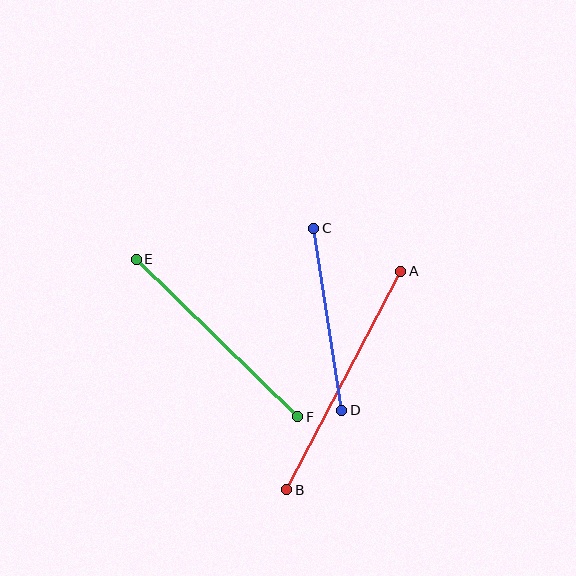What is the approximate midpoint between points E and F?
The midpoint is at approximately (217, 338) pixels.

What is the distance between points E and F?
The distance is approximately 226 pixels.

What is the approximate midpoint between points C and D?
The midpoint is at approximately (328, 319) pixels.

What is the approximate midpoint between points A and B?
The midpoint is at approximately (344, 381) pixels.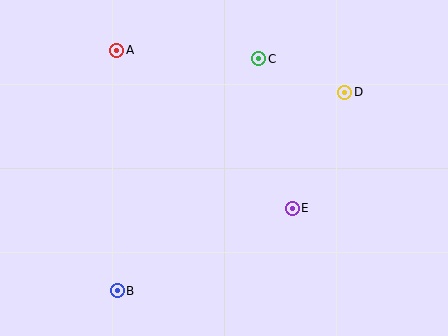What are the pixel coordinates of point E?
Point E is at (292, 208).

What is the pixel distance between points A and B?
The distance between A and B is 240 pixels.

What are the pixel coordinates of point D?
Point D is at (345, 92).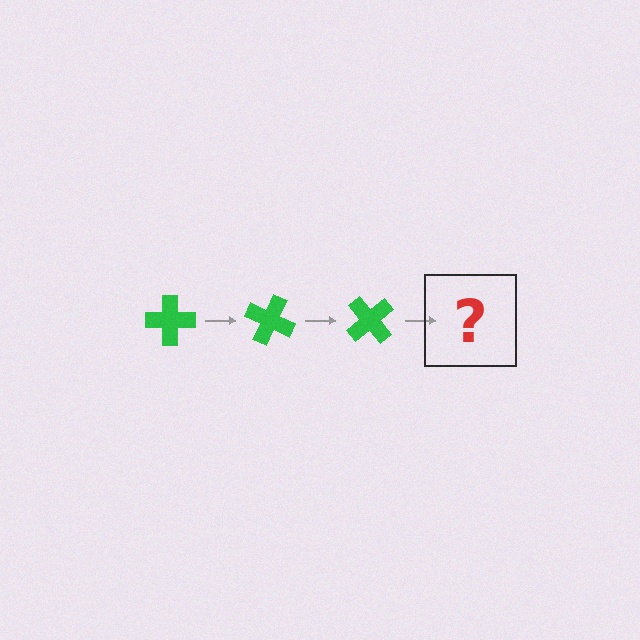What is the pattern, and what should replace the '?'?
The pattern is that the cross rotates 25 degrees each step. The '?' should be a green cross rotated 75 degrees.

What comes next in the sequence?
The next element should be a green cross rotated 75 degrees.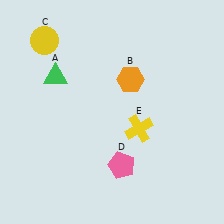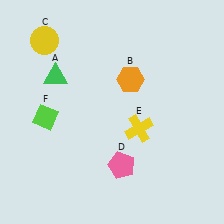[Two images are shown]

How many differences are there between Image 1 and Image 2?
There is 1 difference between the two images.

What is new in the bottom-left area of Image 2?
A lime diamond (F) was added in the bottom-left area of Image 2.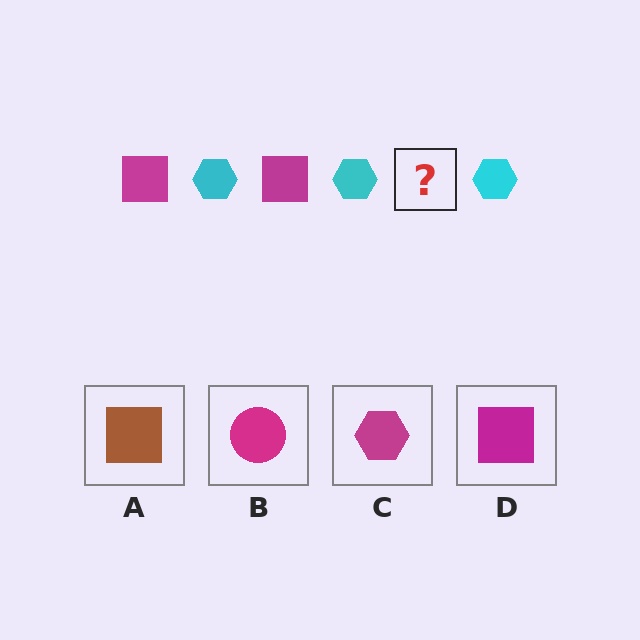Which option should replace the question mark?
Option D.